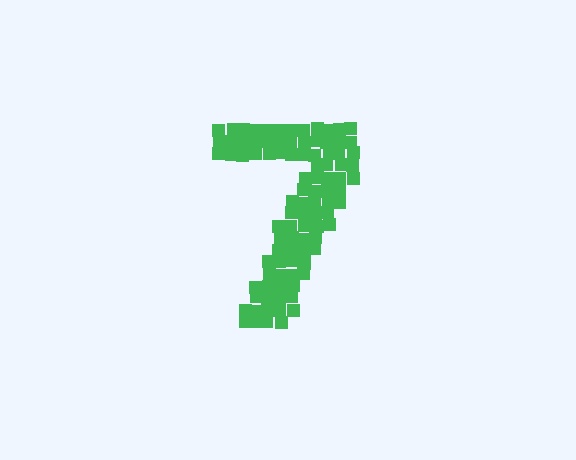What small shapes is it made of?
It is made of small squares.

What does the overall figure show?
The overall figure shows the digit 7.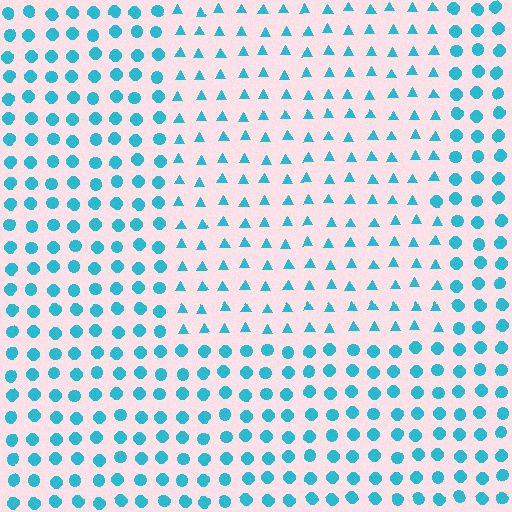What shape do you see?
I see a rectangle.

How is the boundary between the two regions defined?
The boundary is defined by a change in element shape: triangles inside vs. circles outside. All elements share the same color and spacing.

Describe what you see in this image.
The image is filled with small cyan elements arranged in a uniform grid. A rectangle-shaped region contains triangles, while the surrounding area contains circles. The boundary is defined purely by the change in element shape.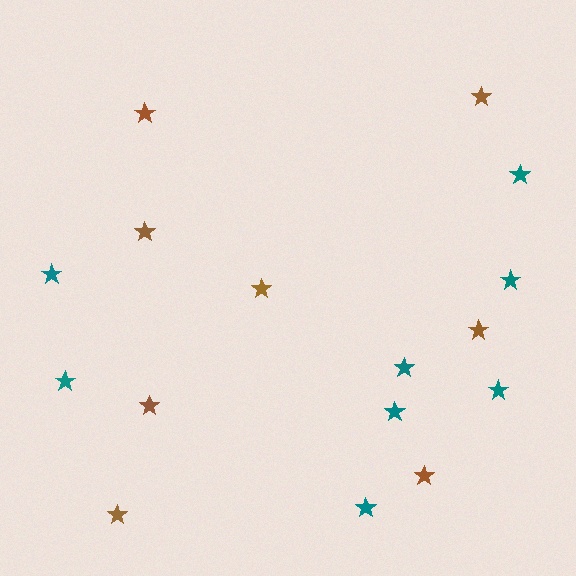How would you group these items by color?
There are 2 groups: one group of brown stars (8) and one group of teal stars (8).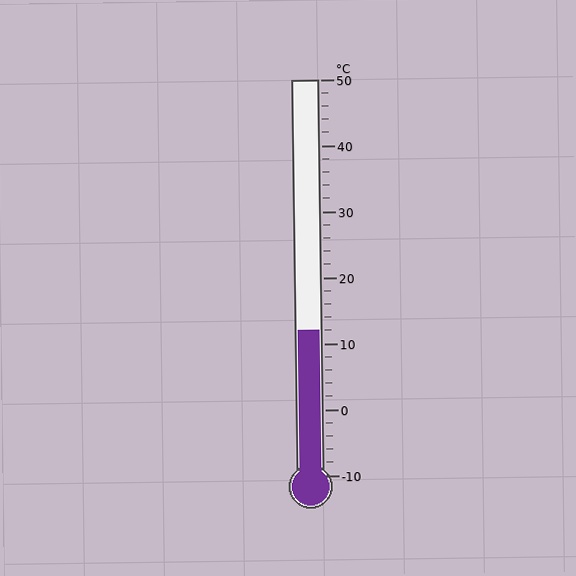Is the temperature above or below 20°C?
The temperature is below 20°C.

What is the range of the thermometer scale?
The thermometer scale ranges from -10°C to 50°C.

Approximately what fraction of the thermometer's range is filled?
The thermometer is filled to approximately 35% of its range.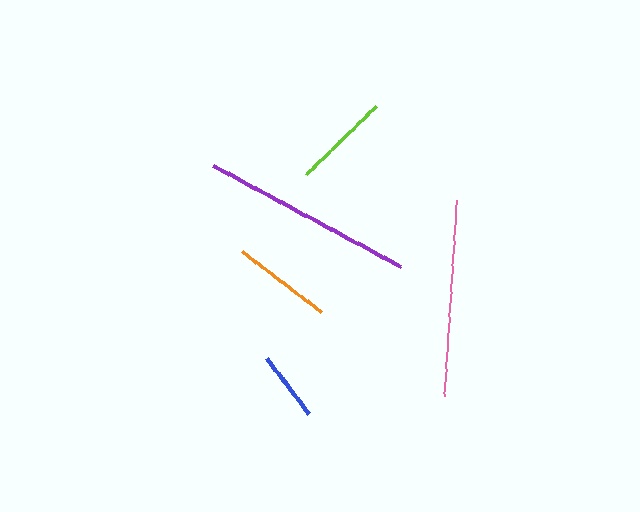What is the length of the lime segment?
The lime segment is approximately 97 pixels long.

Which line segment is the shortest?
The blue line is the shortest at approximately 70 pixels.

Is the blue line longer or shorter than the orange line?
The orange line is longer than the blue line.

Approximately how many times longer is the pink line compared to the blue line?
The pink line is approximately 2.8 times the length of the blue line.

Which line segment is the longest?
The purple line is the longest at approximately 213 pixels.